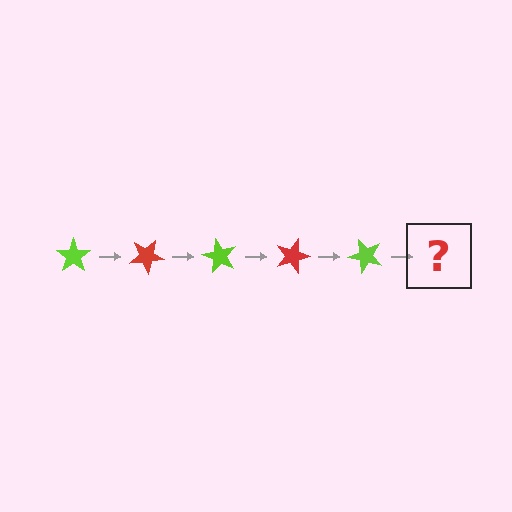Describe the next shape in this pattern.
It should be a red star, rotated 150 degrees from the start.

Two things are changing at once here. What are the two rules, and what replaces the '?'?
The two rules are that it rotates 30 degrees each step and the color cycles through lime and red. The '?' should be a red star, rotated 150 degrees from the start.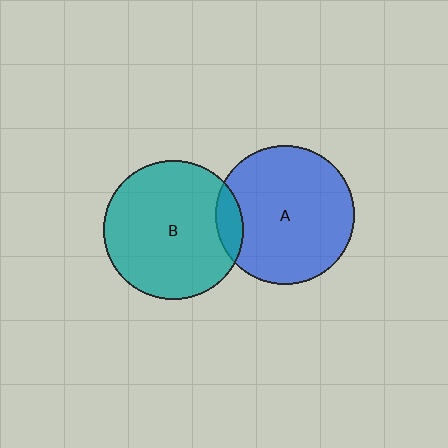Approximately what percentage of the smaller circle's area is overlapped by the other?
Approximately 10%.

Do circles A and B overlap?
Yes.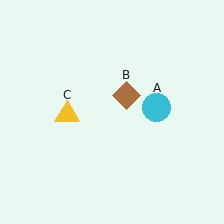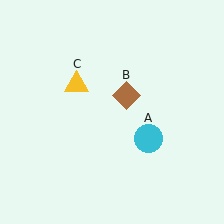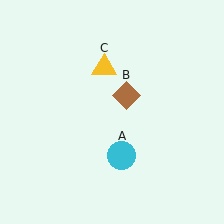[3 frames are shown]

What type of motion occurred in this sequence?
The cyan circle (object A), yellow triangle (object C) rotated clockwise around the center of the scene.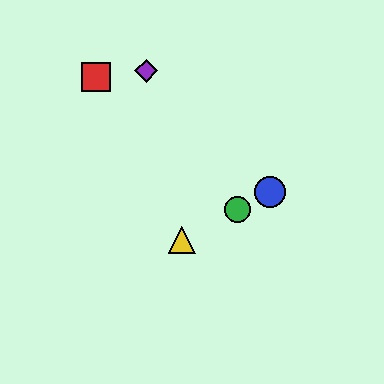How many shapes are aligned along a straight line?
3 shapes (the blue circle, the green circle, the yellow triangle) are aligned along a straight line.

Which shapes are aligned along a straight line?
The blue circle, the green circle, the yellow triangle are aligned along a straight line.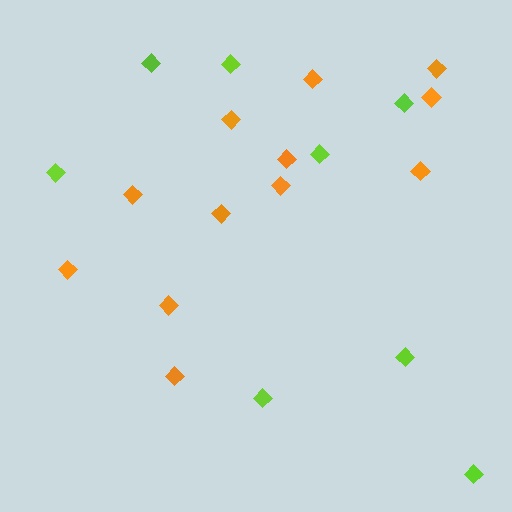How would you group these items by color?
There are 2 groups: one group of lime diamonds (8) and one group of orange diamonds (12).